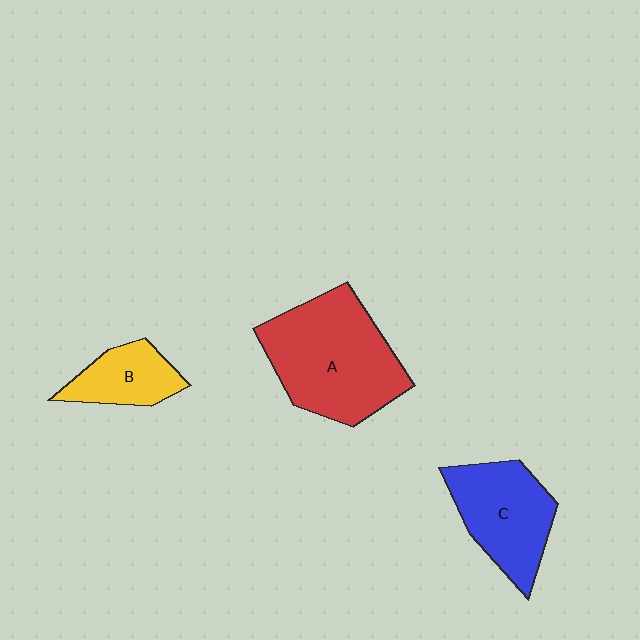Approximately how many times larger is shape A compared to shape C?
Approximately 1.5 times.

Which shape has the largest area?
Shape A (red).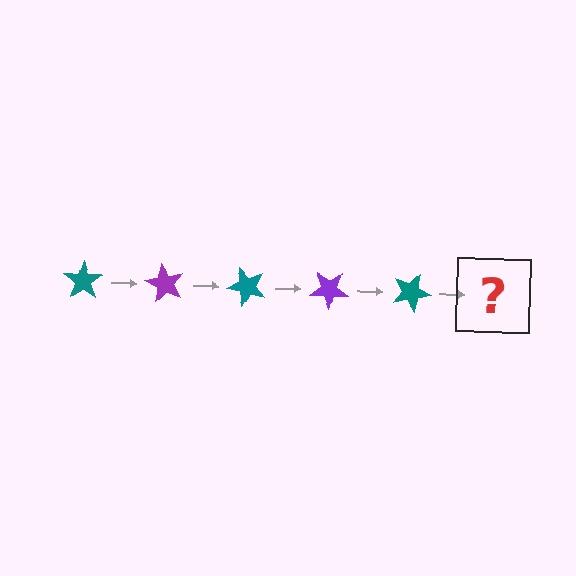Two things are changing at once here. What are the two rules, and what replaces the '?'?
The two rules are that it rotates 60 degrees each step and the color cycles through teal and purple. The '?' should be a purple star, rotated 300 degrees from the start.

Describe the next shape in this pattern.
It should be a purple star, rotated 300 degrees from the start.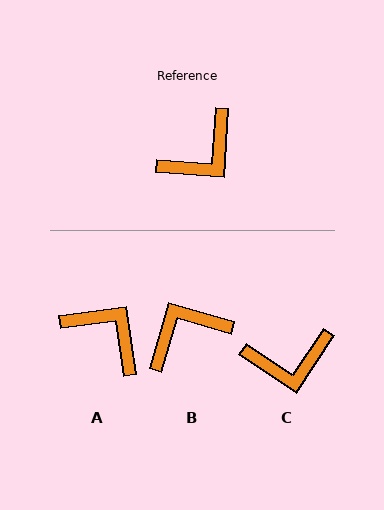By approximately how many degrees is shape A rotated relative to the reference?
Approximately 102 degrees counter-clockwise.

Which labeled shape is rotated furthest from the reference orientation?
B, about 168 degrees away.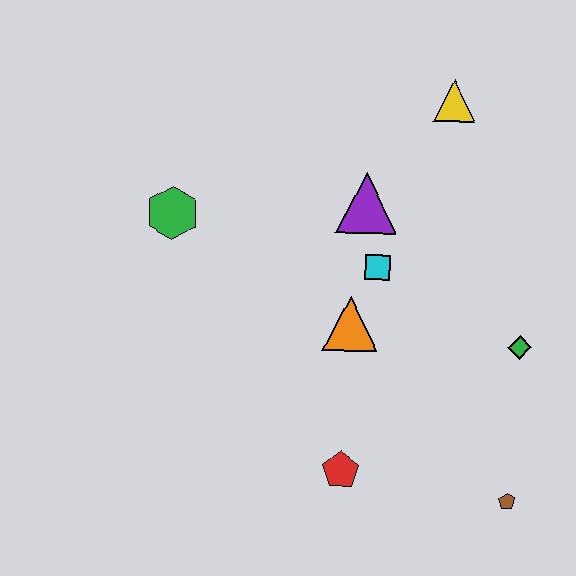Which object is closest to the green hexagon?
The purple triangle is closest to the green hexagon.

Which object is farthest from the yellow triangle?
The brown pentagon is farthest from the yellow triangle.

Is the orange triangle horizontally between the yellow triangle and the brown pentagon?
No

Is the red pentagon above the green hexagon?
No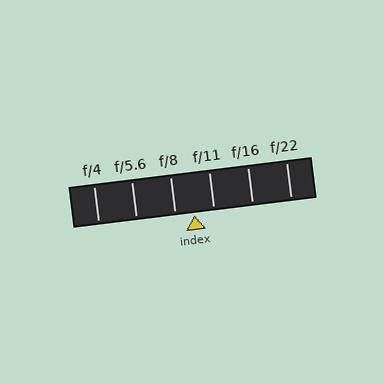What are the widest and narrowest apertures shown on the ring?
The widest aperture shown is f/4 and the narrowest is f/22.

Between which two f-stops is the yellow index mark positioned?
The index mark is between f/8 and f/11.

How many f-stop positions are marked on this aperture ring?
There are 6 f-stop positions marked.